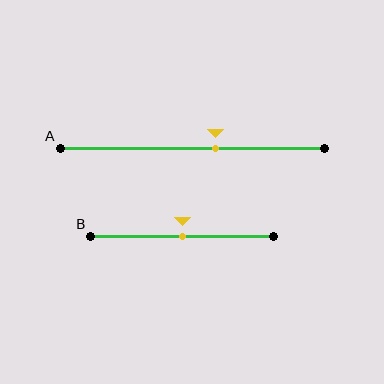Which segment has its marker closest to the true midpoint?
Segment B has its marker closest to the true midpoint.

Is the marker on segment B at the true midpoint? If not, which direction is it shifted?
Yes, the marker on segment B is at the true midpoint.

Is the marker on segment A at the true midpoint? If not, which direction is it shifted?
No, the marker on segment A is shifted to the right by about 9% of the segment length.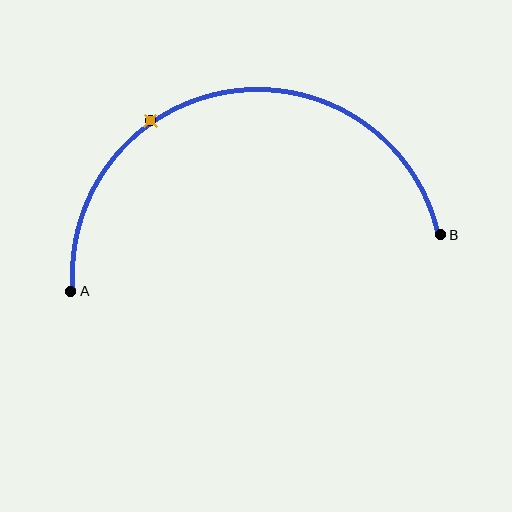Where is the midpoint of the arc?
The arc midpoint is the point on the curve farthest from the straight line joining A and B. It sits above that line.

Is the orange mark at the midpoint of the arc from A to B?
No. The orange mark lies on the arc but is closer to endpoint A. The arc midpoint would be at the point on the curve equidistant along the arc from both A and B.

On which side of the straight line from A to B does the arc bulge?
The arc bulges above the straight line connecting A and B.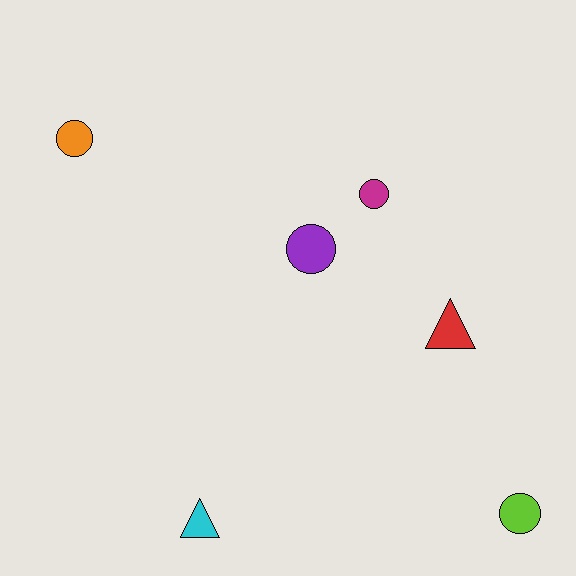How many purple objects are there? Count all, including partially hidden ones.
There is 1 purple object.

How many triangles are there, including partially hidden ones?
There are 2 triangles.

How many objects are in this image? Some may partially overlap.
There are 6 objects.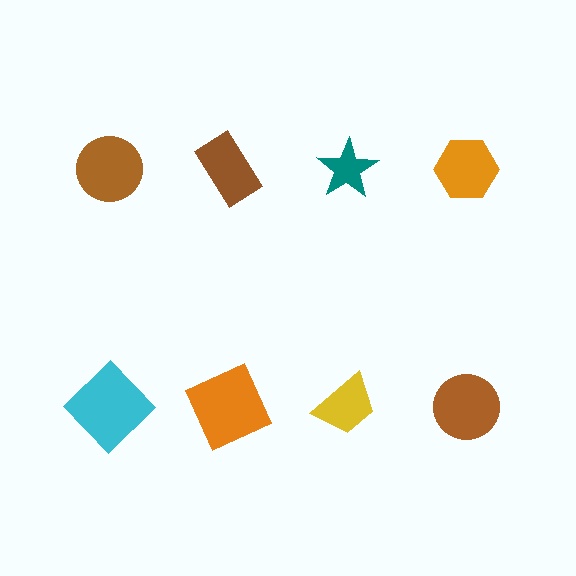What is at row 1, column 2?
A brown rectangle.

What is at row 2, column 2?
An orange square.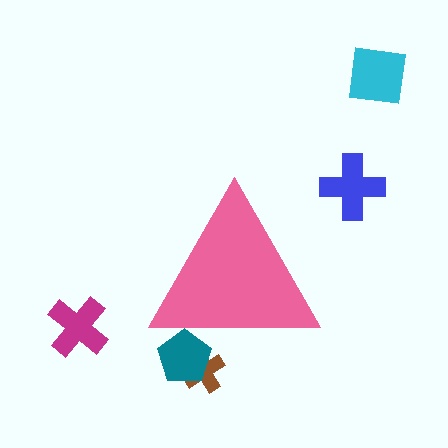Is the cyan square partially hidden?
No, the cyan square is fully visible.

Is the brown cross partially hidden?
Yes, the brown cross is partially hidden behind the pink triangle.